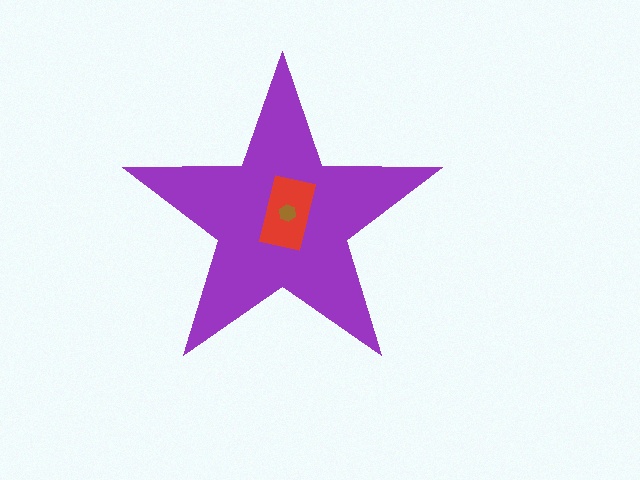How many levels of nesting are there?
3.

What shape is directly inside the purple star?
The red rectangle.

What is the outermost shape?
The purple star.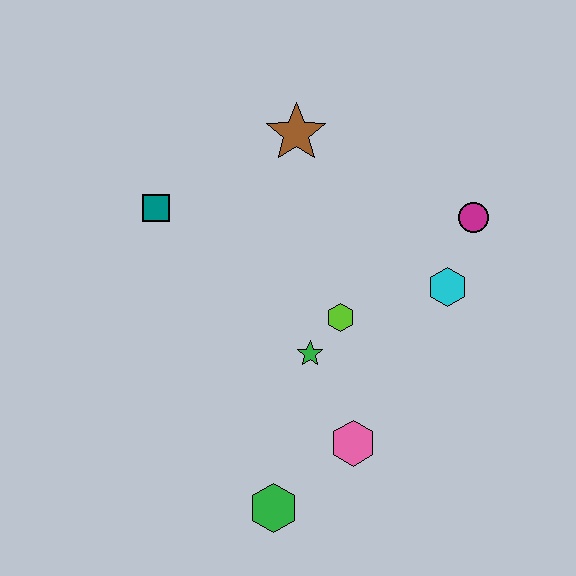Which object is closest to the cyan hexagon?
The magenta circle is closest to the cyan hexagon.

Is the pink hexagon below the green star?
Yes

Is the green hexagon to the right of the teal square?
Yes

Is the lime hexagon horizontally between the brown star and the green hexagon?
No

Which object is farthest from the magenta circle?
The green hexagon is farthest from the magenta circle.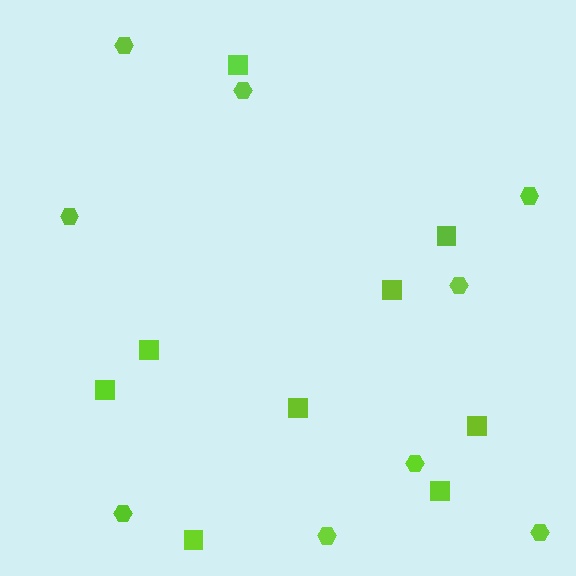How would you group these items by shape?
There are 2 groups: one group of hexagons (9) and one group of squares (9).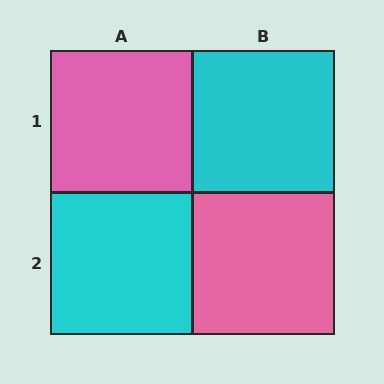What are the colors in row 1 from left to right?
Pink, cyan.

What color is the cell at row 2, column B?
Pink.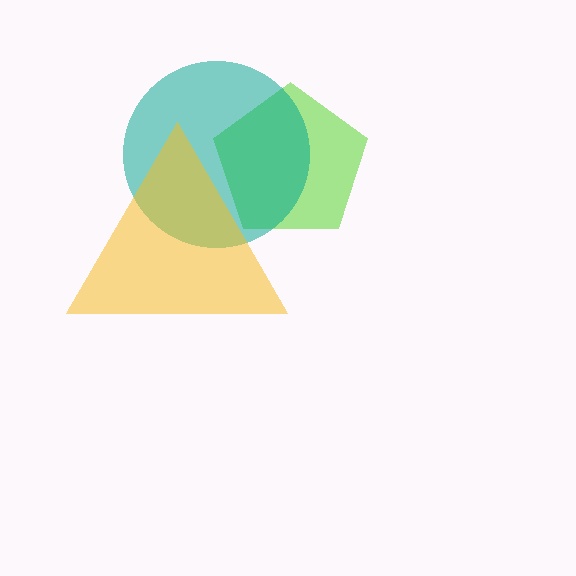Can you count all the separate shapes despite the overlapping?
Yes, there are 3 separate shapes.